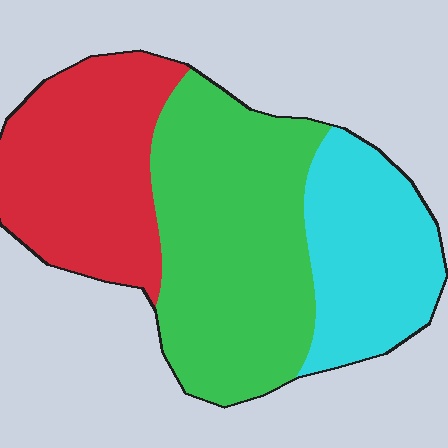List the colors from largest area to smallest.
From largest to smallest: green, red, cyan.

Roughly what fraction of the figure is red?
Red covers roughly 30% of the figure.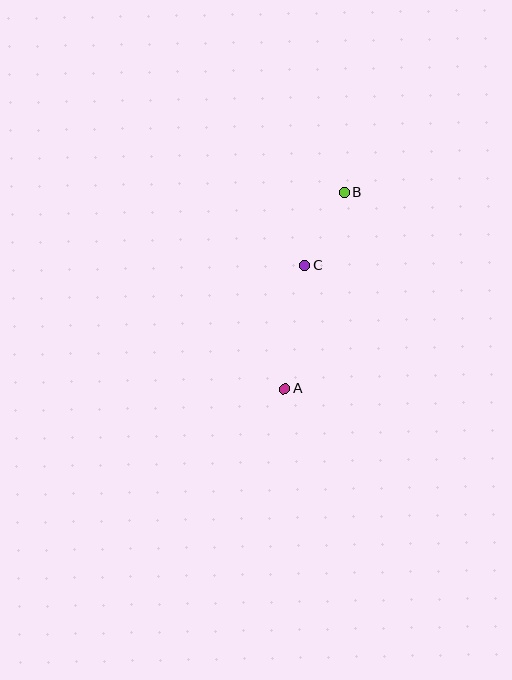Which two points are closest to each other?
Points B and C are closest to each other.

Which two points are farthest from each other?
Points A and B are farthest from each other.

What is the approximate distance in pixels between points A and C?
The distance between A and C is approximately 125 pixels.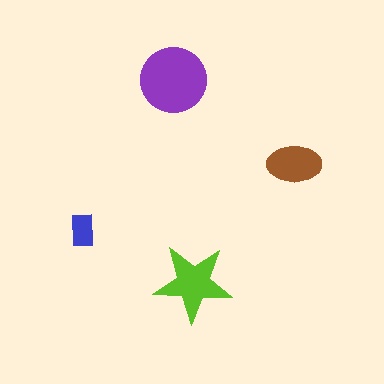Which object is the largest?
The purple circle.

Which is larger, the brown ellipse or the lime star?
The lime star.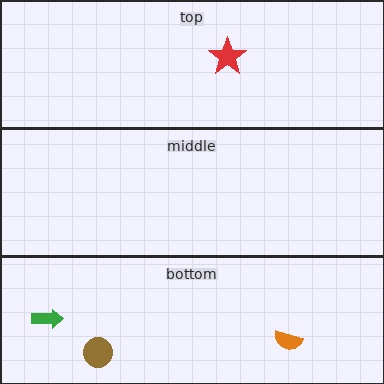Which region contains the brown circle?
The bottom region.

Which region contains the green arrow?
The bottom region.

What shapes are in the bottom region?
The orange semicircle, the brown circle, the green arrow.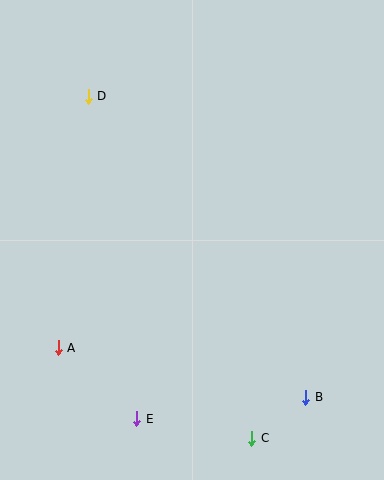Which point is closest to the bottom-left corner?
Point A is closest to the bottom-left corner.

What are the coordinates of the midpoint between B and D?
The midpoint between B and D is at (197, 247).